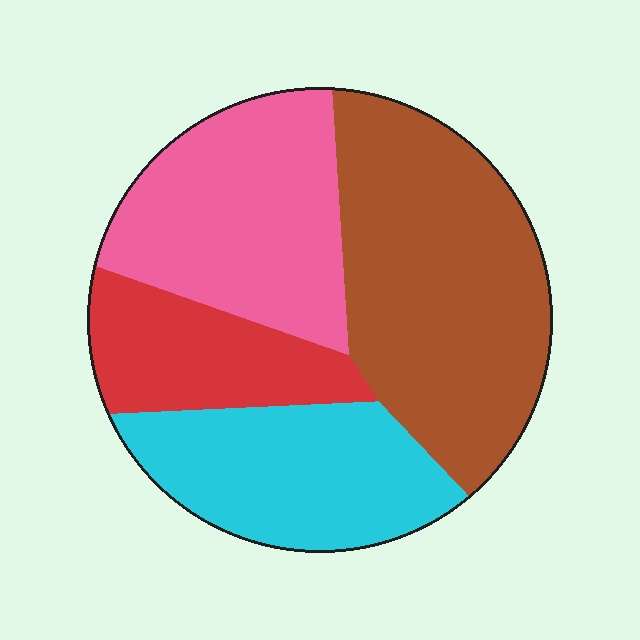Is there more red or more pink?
Pink.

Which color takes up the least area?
Red, at roughly 15%.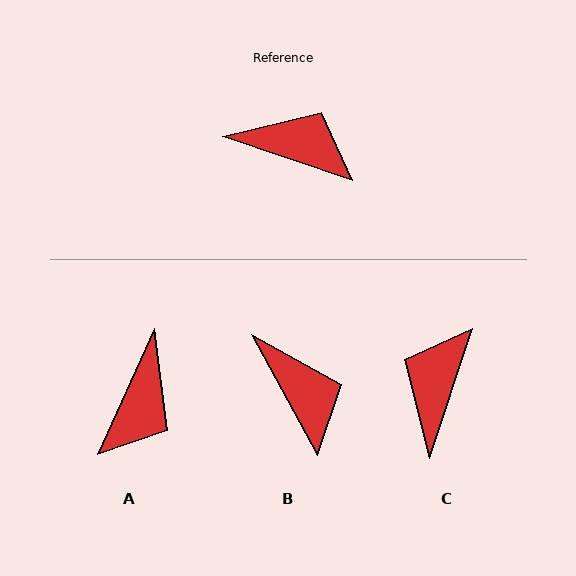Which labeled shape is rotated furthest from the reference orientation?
A, about 96 degrees away.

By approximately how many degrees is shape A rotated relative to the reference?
Approximately 96 degrees clockwise.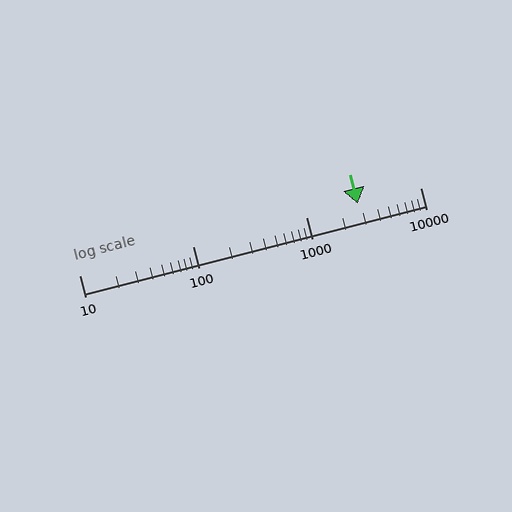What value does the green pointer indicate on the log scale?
The pointer indicates approximately 2800.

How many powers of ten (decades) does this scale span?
The scale spans 3 decades, from 10 to 10000.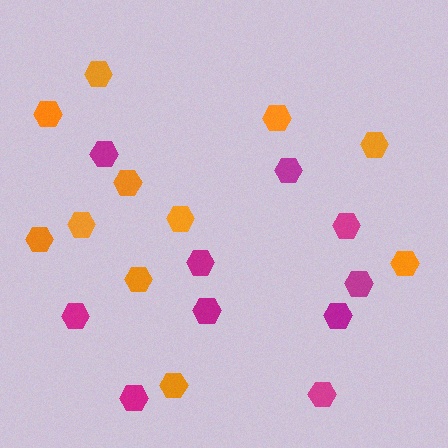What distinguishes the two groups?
There are 2 groups: one group of orange hexagons (11) and one group of magenta hexagons (10).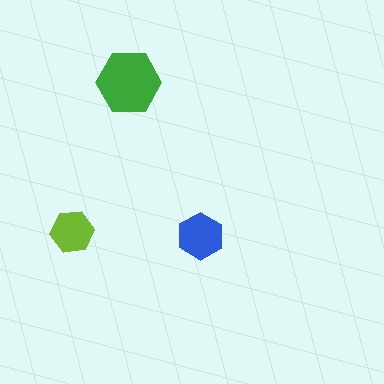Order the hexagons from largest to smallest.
the green one, the blue one, the lime one.